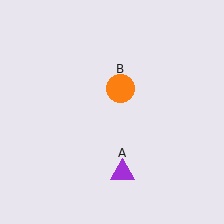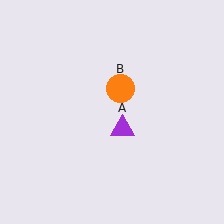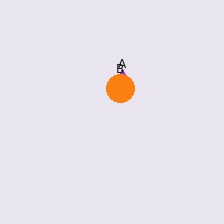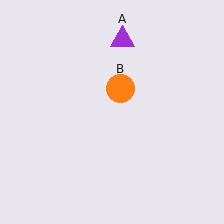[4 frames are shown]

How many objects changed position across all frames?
1 object changed position: purple triangle (object A).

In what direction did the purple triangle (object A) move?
The purple triangle (object A) moved up.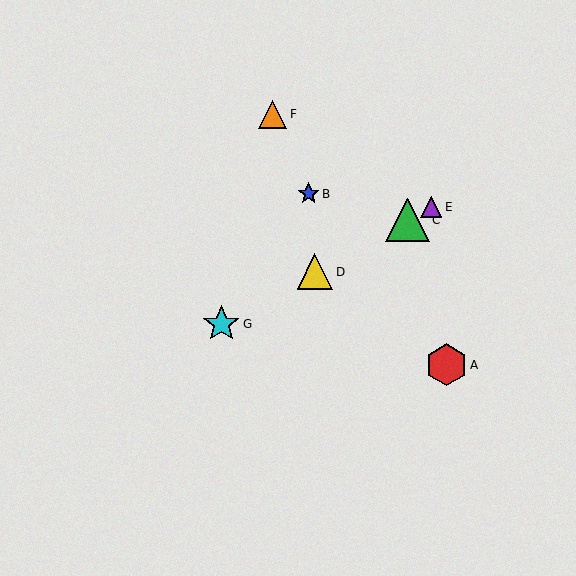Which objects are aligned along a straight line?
Objects C, D, E, G are aligned along a straight line.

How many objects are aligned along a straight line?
4 objects (C, D, E, G) are aligned along a straight line.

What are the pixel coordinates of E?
Object E is at (431, 207).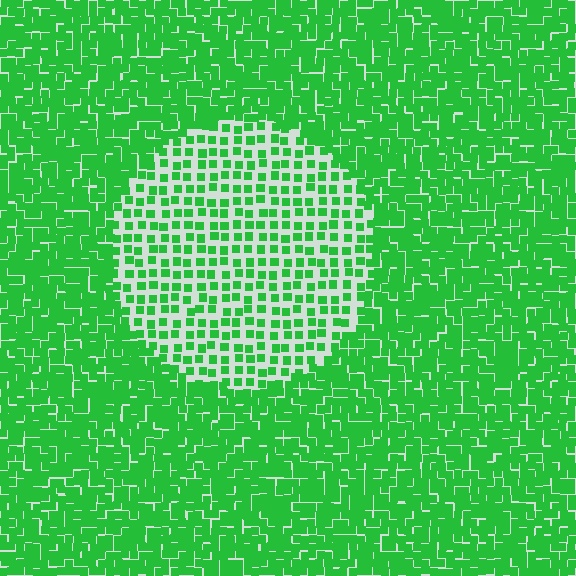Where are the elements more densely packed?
The elements are more densely packed outside the circle boundary.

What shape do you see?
I see a circle.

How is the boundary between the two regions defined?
The boundary is defined by a change in element density (approximately 2.3x ratio). All elements are the same color, size, and shape.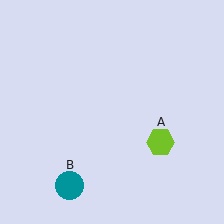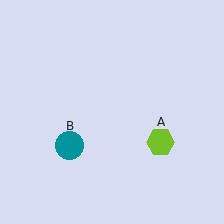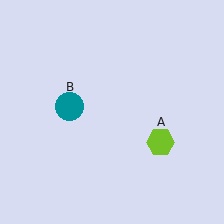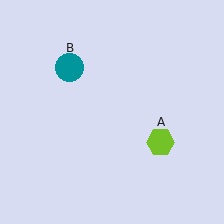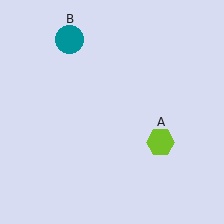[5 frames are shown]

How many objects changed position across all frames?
1 object changed position: teal circle (object B).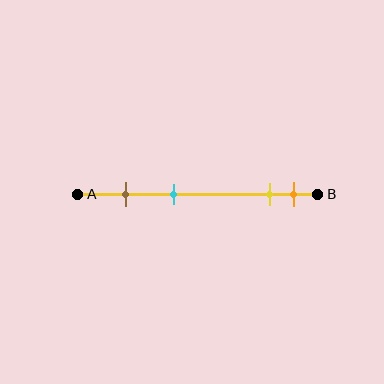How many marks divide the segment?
There are 4 marks dividing the segment.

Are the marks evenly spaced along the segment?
No, the marks are not evenly spaced.